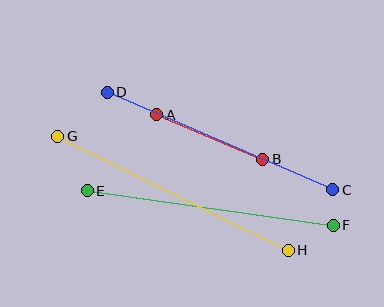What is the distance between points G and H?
The distance is approximately 257 pixels.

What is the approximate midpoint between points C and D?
The midpoint is at approximately (220, 141) pixels.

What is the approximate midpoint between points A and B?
The midpoint is at approximately (210, 137) pixels.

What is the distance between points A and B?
The distance is approximately 115 pixels.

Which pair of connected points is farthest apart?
Points G and H are farthest apart.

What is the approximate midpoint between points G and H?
The midpoint is at approximately (173, 193) pixels.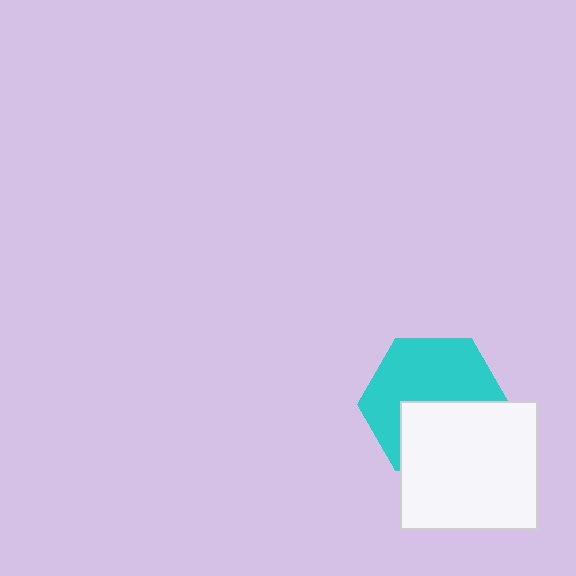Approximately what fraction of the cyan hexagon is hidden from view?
Roughly 42% of the cyan hexagon is hidden behind the white rectangle.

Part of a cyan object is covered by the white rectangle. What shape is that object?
It is a hexagon.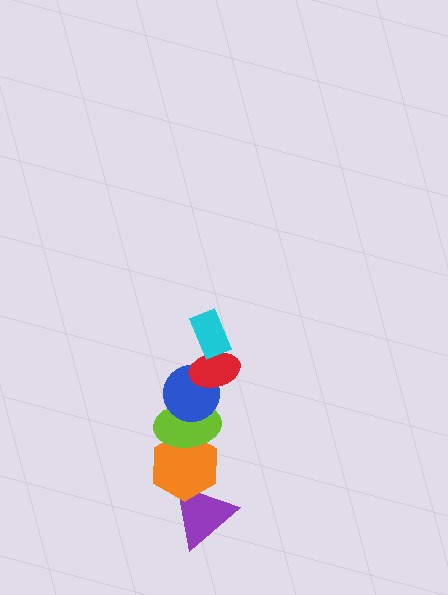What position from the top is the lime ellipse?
The lime ellipse is 4th from the top.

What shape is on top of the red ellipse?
The cyan rectangle is on top of the red ellipse.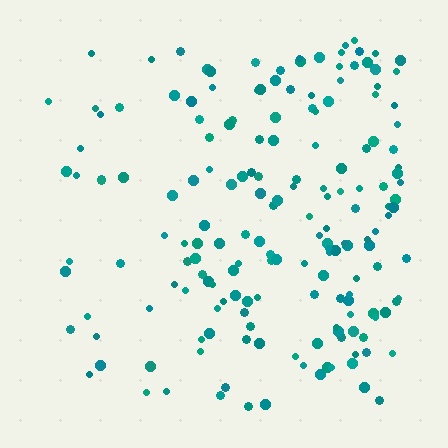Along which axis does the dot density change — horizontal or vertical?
Horizontal.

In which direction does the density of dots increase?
From left to right, with the right side densest.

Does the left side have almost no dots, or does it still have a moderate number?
Still a moderate number, just noticeably fewer than the right.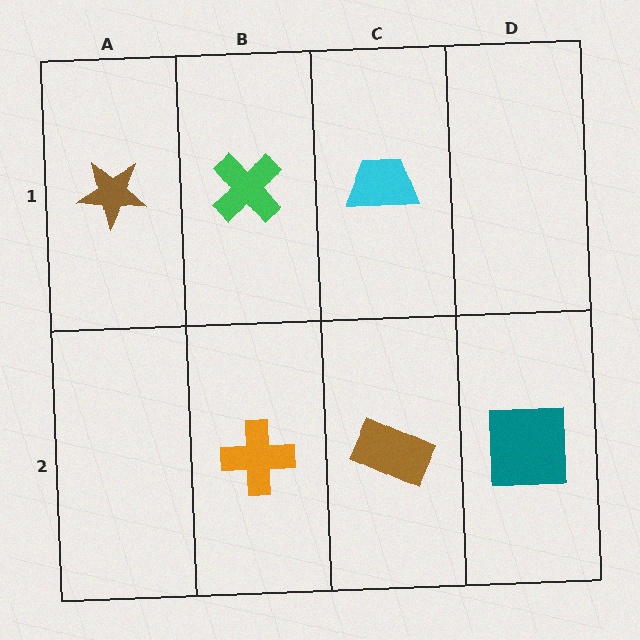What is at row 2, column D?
A teal square.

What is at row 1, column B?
A green cross.